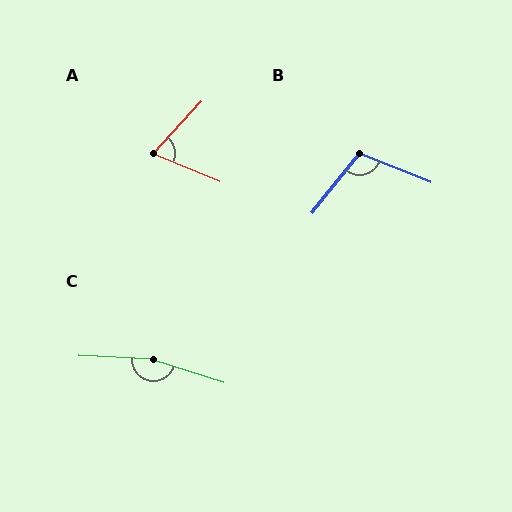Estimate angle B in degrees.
Approximately 107 degrees.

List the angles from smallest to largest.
A (70°), B (107°), C (165°).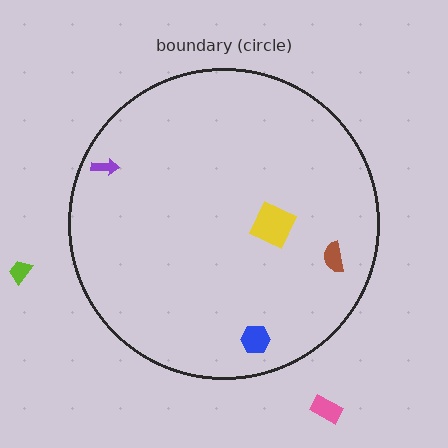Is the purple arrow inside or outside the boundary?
Inside.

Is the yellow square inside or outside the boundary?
Inside.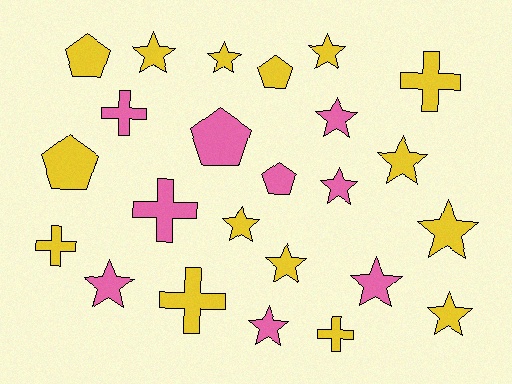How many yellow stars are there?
There are 8 yellow stars.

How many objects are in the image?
There are 24 objects.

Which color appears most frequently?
Yellow, with 15 objects.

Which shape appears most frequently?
Star, with 13 objects.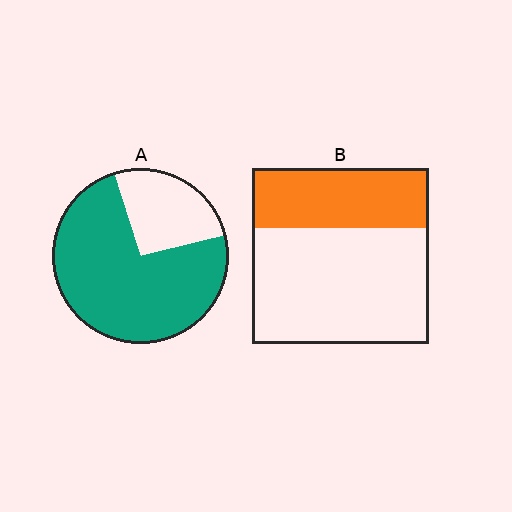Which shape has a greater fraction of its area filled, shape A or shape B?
Shape A.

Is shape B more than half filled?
No.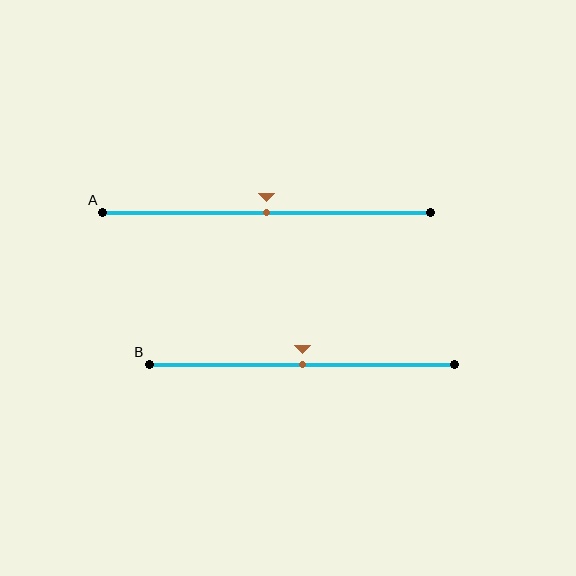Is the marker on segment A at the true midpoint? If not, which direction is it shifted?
Yes, the marker on segment A is at the true midpoint.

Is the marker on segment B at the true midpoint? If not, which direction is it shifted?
Yes, the marker on segment B is at the true midpoint.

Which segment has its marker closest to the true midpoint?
Segment A has its marker closest to the true midpoint.